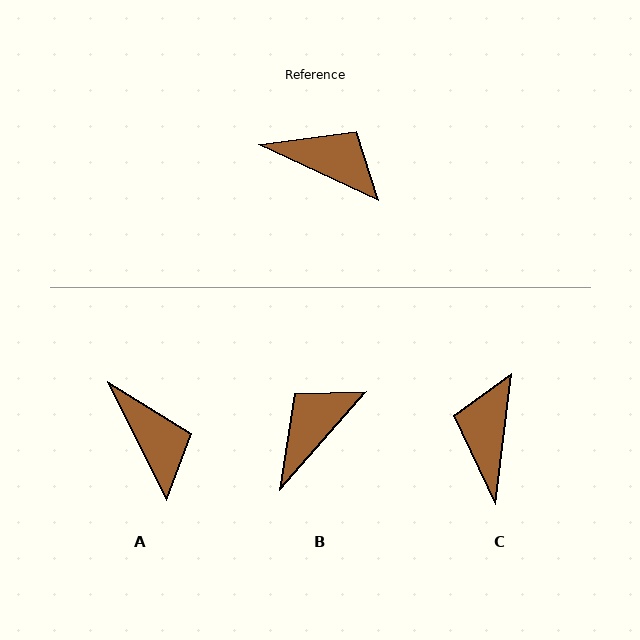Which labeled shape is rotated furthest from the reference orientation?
C, about 108 degrees away.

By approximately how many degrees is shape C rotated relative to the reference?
Approximately 108 degrees counter-clockwise.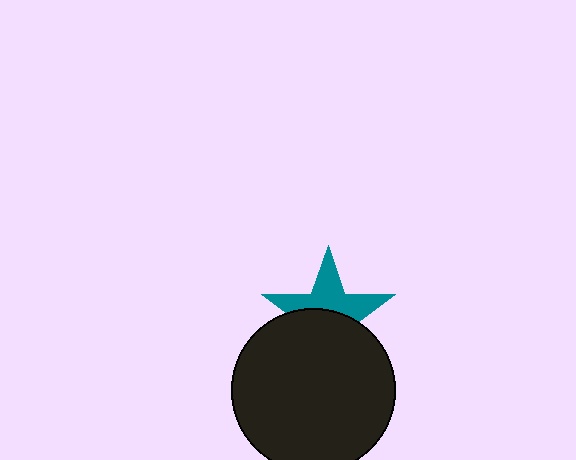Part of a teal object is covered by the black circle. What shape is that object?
It is a star.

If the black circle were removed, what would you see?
You would see the complete teal star.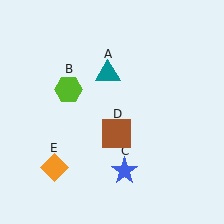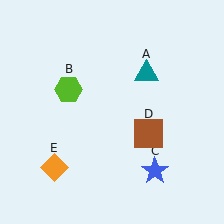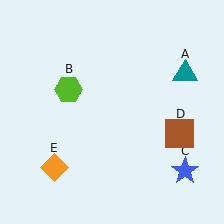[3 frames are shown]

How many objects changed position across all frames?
3 objects changed position: teal triangle (object A), blue star (object C), brown square (object D).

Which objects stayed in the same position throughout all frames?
Lime hexagon (object B) and orange diamond (object E) remained stationary.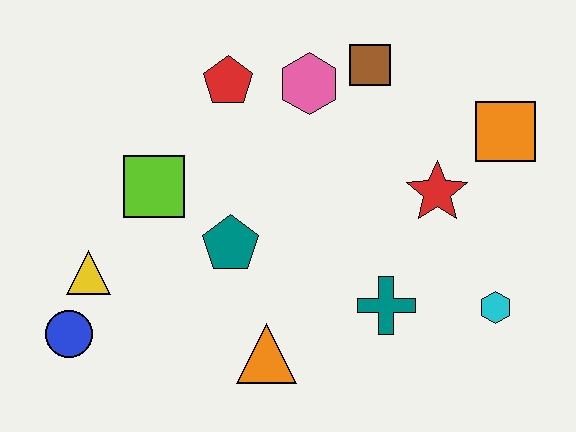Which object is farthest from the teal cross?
The blue circle is farthest from the teal cross.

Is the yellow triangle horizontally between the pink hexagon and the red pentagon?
No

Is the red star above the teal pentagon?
Yes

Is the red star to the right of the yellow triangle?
Yes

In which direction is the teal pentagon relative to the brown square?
The teal pentagon is below the brown square.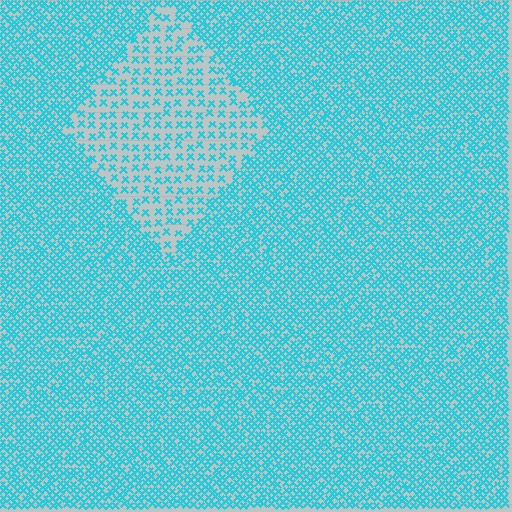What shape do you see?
I see a diamond.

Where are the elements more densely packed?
The elements are more densely packed outside the diamond boundary.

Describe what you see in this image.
The image contains small cyan elements arranged at two different densities. A diamond-shaped region is visible where the elements are less densely packed than the surrounding area.